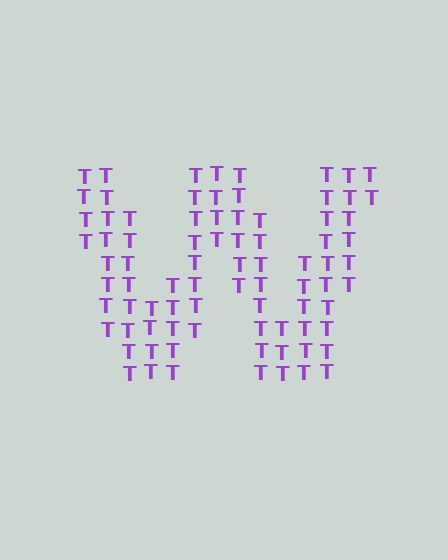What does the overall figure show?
The overall figure shows the letter W.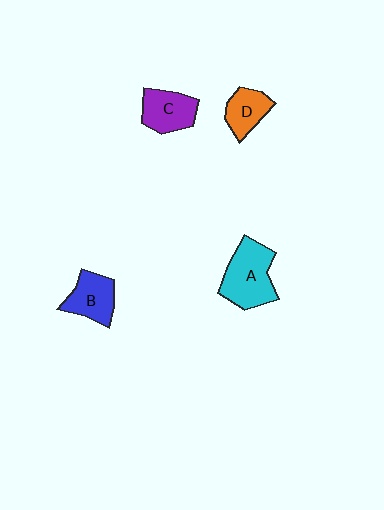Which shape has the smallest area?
Shape D (orange).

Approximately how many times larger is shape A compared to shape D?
Approximately 1.7 times.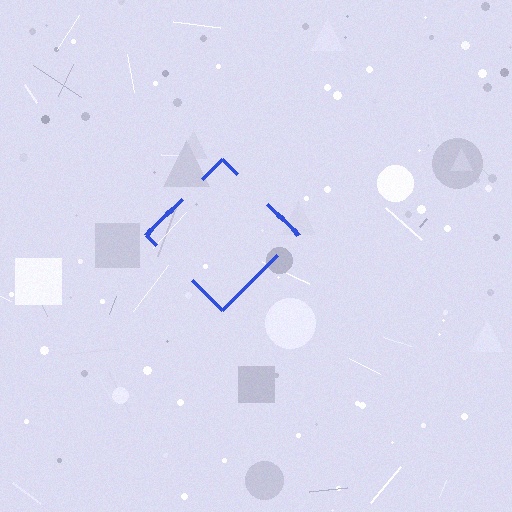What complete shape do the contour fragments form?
The contour fragments form a diamond.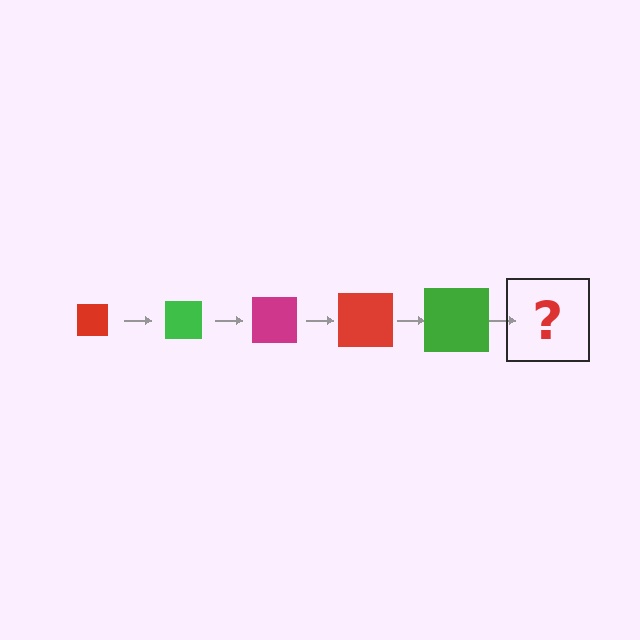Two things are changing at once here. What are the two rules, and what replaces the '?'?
The two rules are that the square grows larger each step and the color cycles through red, green, and magenta. The '?' should be a magenta square, larger than the previous one.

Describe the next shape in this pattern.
It should be a magenta square, larger than the previous one.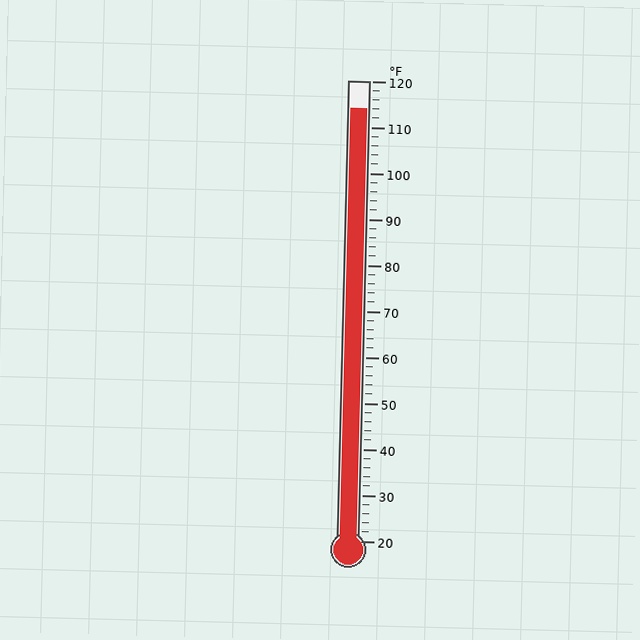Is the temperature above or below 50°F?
The temperature is above 50°F.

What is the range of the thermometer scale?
The thermometer scale ranges from 20°F to 120°F.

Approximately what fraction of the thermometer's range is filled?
The thermometer is filled to approximately 95% of its range.